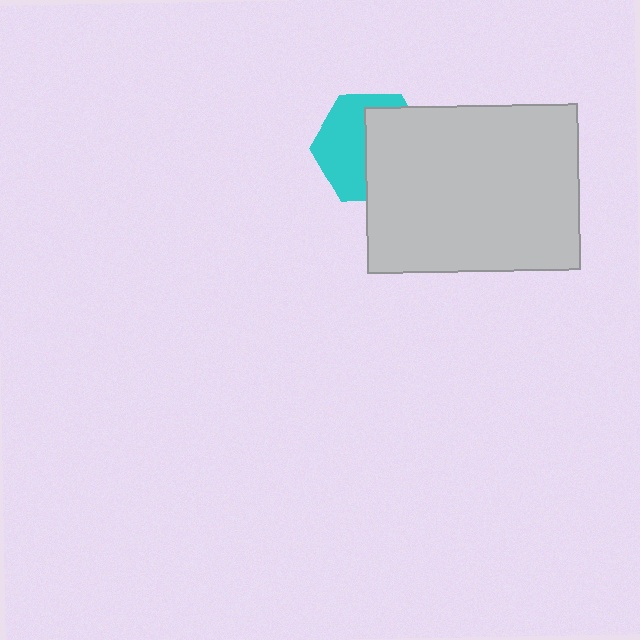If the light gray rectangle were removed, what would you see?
You would see the complete cyan hexagon.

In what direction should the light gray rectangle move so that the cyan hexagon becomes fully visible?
The light gray rectangle should move right. That is the shortest direction to clear the overlap and leave the cyan hexagon fully visible.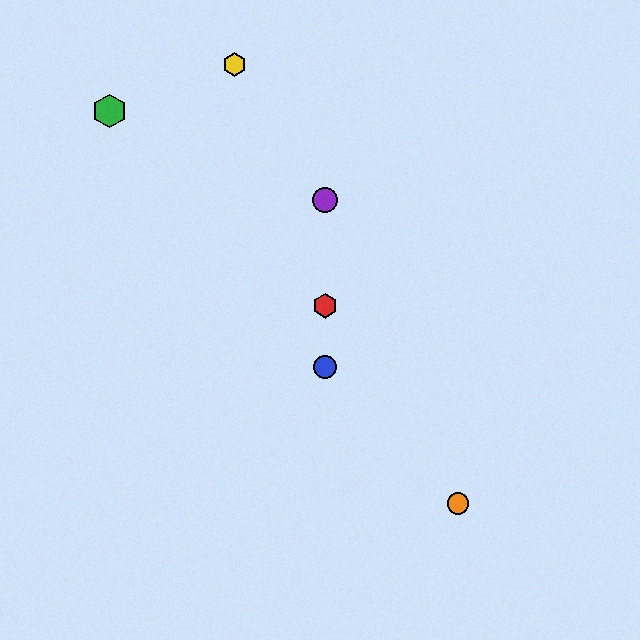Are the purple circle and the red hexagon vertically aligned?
Yes, both are at x≈325.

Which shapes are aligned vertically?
The red hexagon, the blue circle, the purple circle are aligned vertically.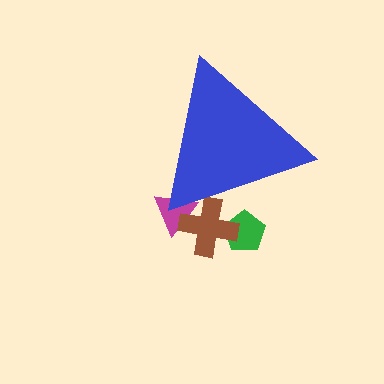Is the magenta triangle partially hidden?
Yes, the magenta triangle is partially hidden behind the blue triangle.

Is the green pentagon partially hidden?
Yes, the green pentagon is partially hidden behind the blue triangle.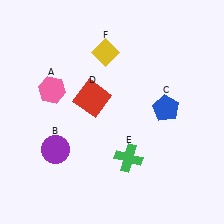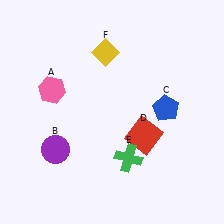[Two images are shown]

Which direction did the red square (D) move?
The red square (D) moved right.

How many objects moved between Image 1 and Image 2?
1 object moved between the two images.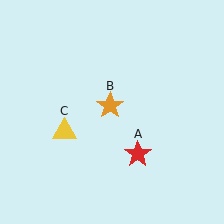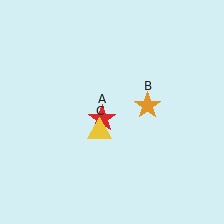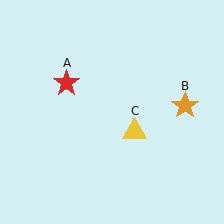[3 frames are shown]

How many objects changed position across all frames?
3 objects changed position: red star (object A), orange star (object B), yellow triangle (object C).